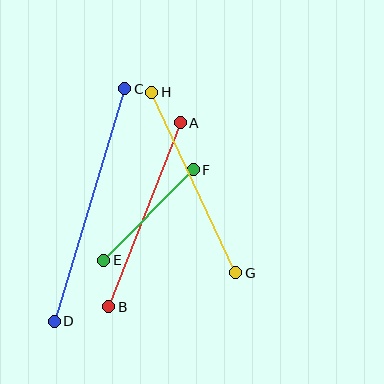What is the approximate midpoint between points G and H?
The midpoint is at approximately (194, 182) pixels.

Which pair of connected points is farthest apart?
Points C and D are farthest apart.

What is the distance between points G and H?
The distance is approximately 199 pixels.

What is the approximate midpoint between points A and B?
The midpoint is at approximately (144, 215) pixels.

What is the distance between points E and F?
The distance is approximately 127 pixels.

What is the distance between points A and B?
The distance is approximately 197 pixels.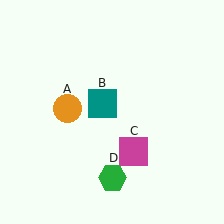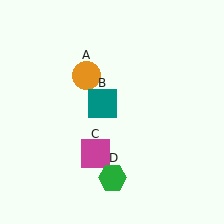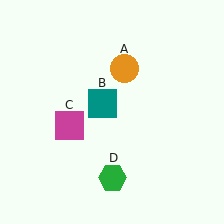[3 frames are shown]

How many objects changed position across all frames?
2 objects changed position: orange circle (object A), magenta square (object C).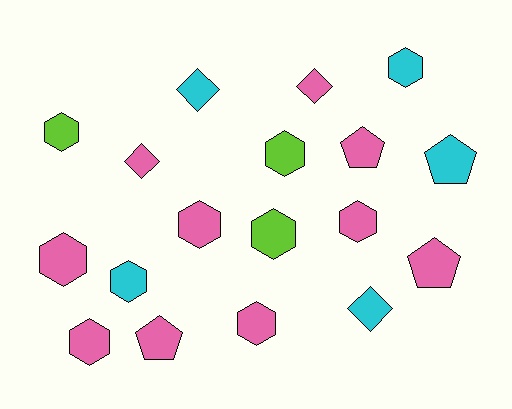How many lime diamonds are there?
There are no lime diamonds.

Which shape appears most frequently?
Hexagon, with 10 objects.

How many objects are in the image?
There are 18 objects.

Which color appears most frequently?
Pink, with 10 objects.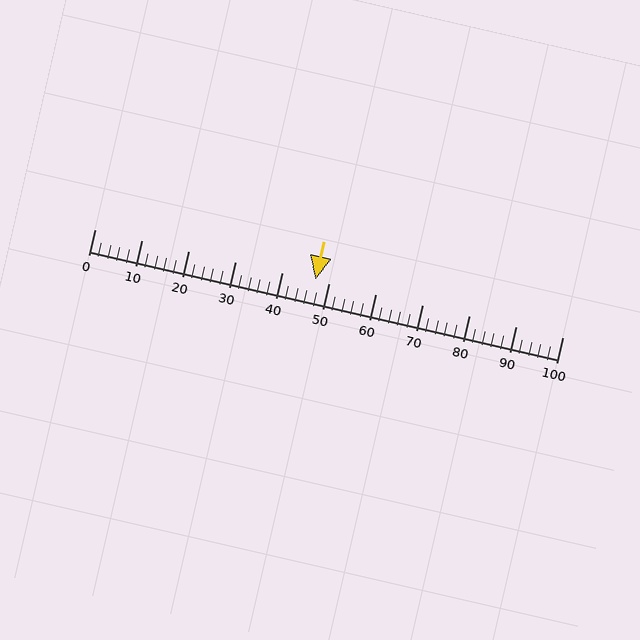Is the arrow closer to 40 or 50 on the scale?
The arrow is closer to 50.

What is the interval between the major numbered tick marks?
The major tick marks are spaced 10 units apart.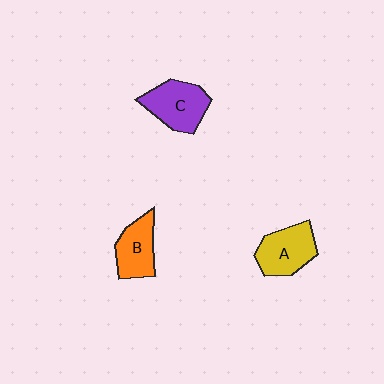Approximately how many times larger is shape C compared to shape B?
Approximately 1.2 times.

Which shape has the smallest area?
Shape B (orange).